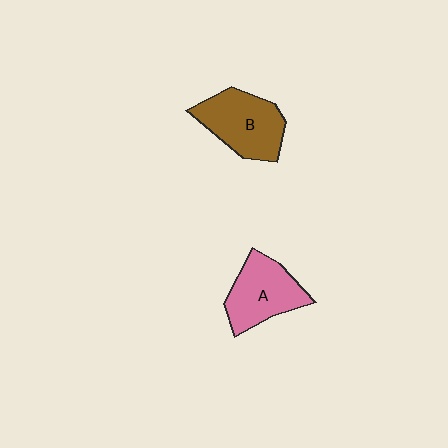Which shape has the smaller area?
Shape A (pink).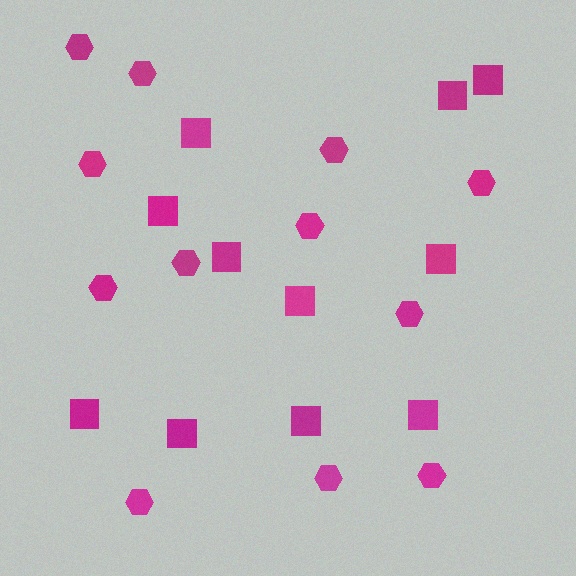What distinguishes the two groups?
There are 2 groups: one group of squares (11) and one group of hexagons (12).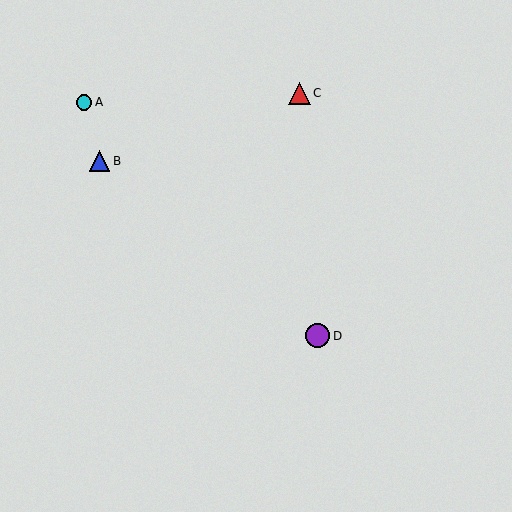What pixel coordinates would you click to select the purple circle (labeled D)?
Click at (318, 336) to select the purple circle D.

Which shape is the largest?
The purple circle (labeled D) is the largest.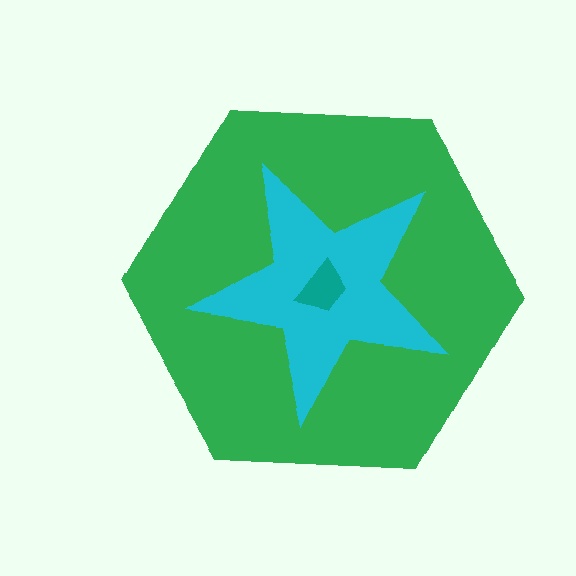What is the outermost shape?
The green hexagon.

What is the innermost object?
The teal trapezoid.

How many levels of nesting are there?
3.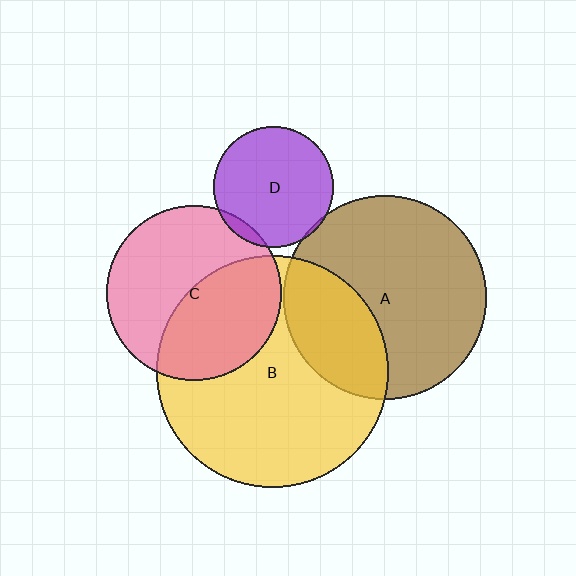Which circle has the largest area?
Circle B (yellow).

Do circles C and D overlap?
Yes.